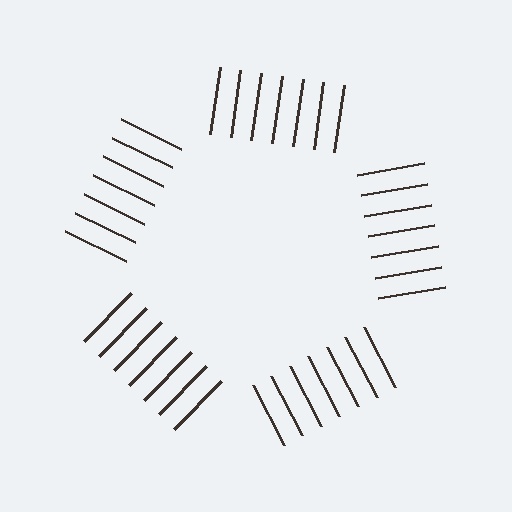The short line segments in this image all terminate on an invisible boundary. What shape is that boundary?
An illusory pentagon — the line segments terminate on its edges but no continuous stroke is drawn.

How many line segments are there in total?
35 — 7 along each of the 5 edges.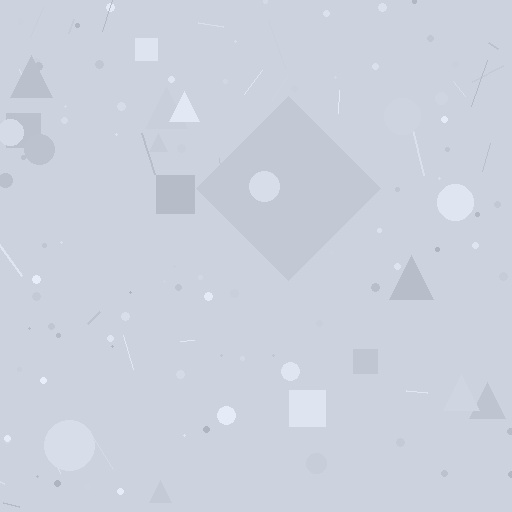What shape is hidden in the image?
A diamond is hidden in the image.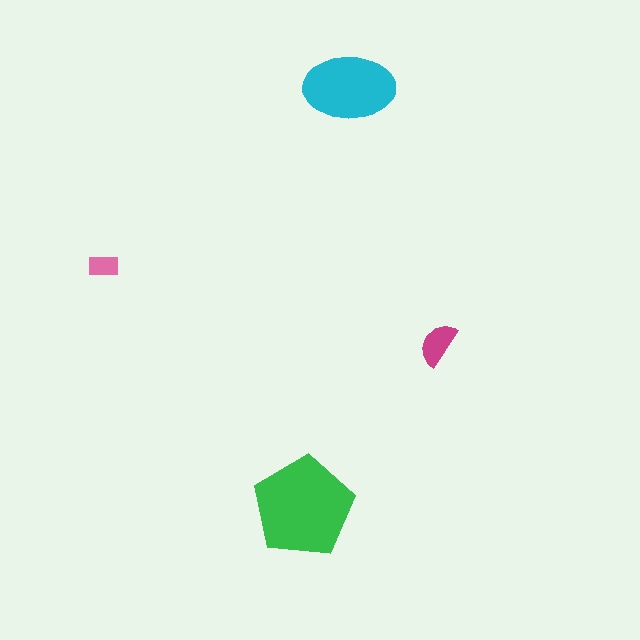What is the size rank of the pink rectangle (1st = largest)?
4th.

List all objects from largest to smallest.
The green pentagon, the cyan ellipse, the magenta semicircle, the pink rectangle.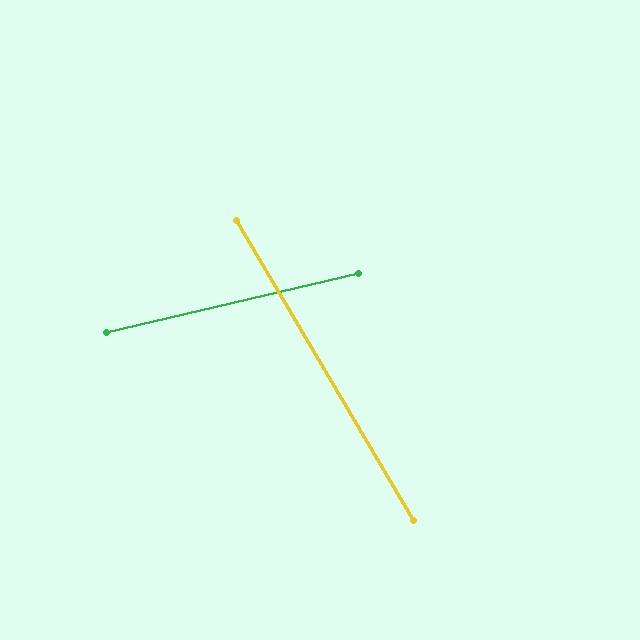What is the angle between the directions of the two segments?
Approximately 73 degrees.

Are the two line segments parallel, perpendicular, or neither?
Neither parallel nor perpendicular — they differ by about 73°.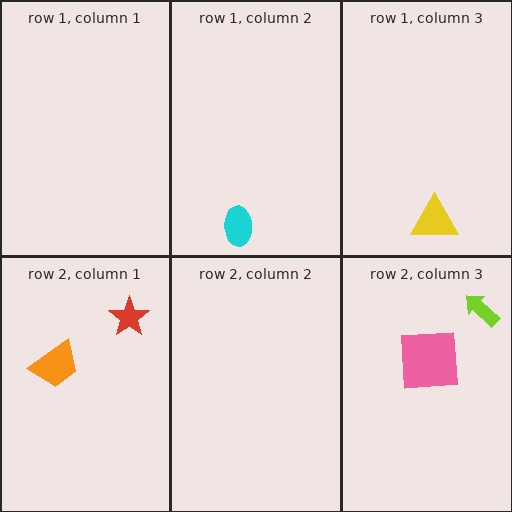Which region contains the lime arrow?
The row 2, column 3 region.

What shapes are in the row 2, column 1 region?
The orange trapezoid, the red star.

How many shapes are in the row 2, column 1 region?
2.